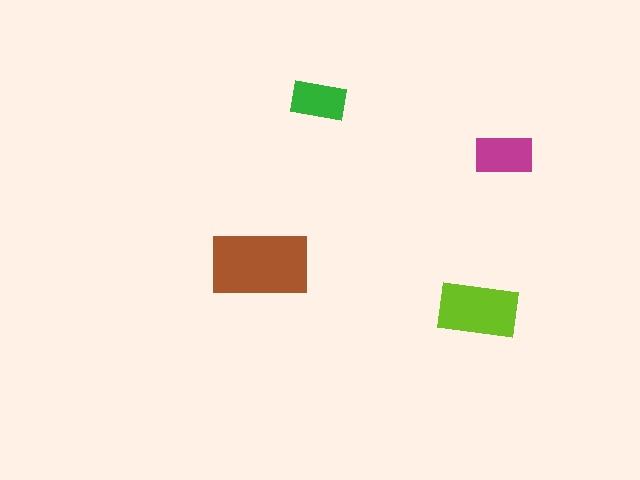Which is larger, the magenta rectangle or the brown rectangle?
The brown one.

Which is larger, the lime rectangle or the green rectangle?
The lime one.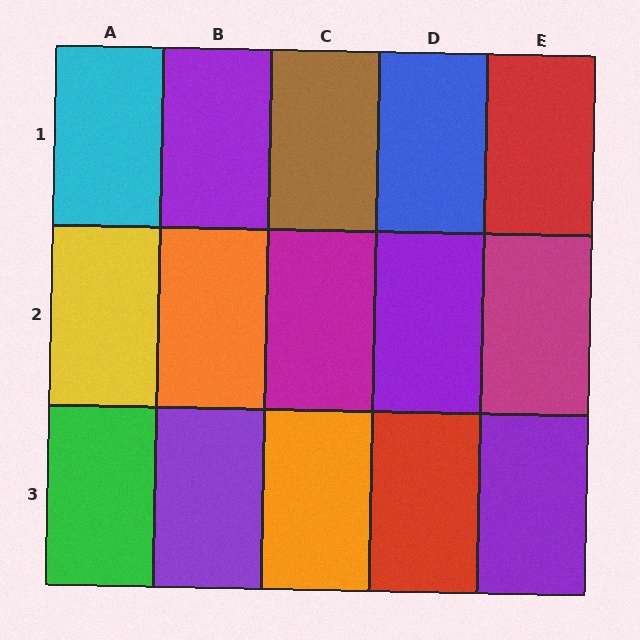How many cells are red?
2 cells are red.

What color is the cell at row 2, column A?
Yellow.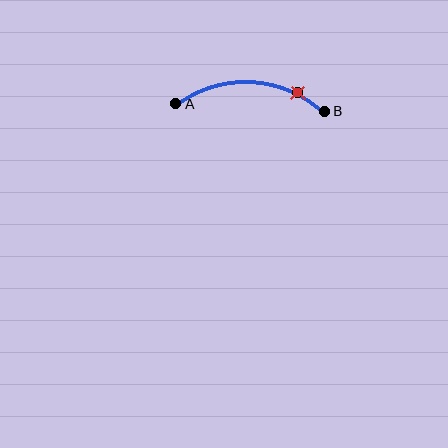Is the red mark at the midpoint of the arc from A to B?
No. The red mark lies on the arc but is closer to endpoint B. The arc midpoint would be at the point on the curve equidistant along the arc from both A and B.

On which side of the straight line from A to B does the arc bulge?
The arc bulges above the straight line connecting A and B.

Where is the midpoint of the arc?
The arc midpoint is the point on the curve farthest from the straight line joining A and B. It sits above that line.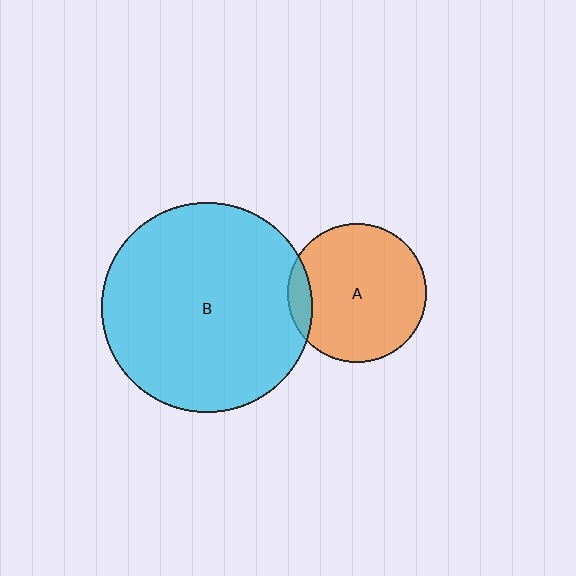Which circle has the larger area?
Circle B (cyan).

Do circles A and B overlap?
Yes.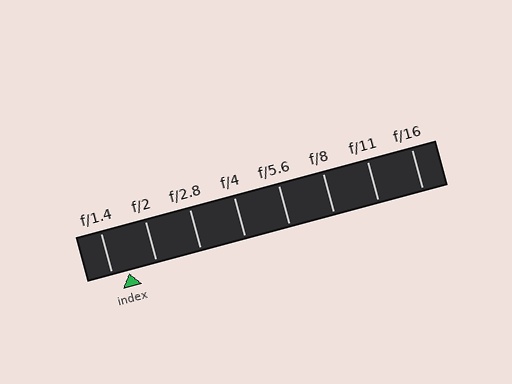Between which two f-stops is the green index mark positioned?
The index mark is between f/1.4 and f/2.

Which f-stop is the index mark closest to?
The index mark is closest to f/1.4.